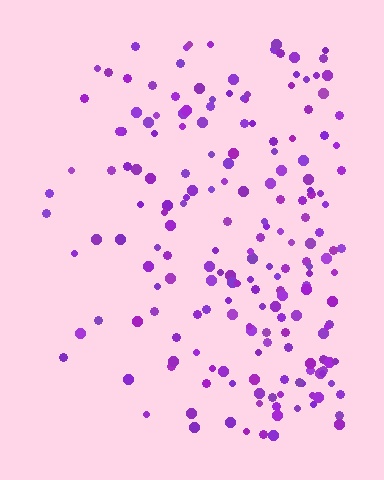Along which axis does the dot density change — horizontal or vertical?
Horizontal.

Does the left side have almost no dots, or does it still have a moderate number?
Still a moderate number, just noticeably fewer than the right.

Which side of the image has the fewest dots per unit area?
The left.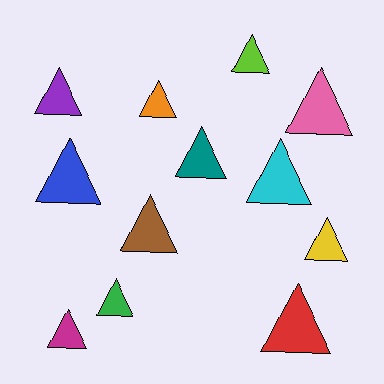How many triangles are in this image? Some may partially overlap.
There are 12 triangles.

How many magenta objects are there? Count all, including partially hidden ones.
There is 1 magenta object.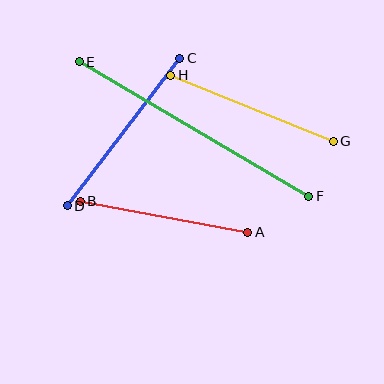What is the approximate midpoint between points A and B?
The midpoint is at approximately (164, 217) pixels.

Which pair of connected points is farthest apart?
Points E and F are farthest apart.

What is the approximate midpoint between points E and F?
The midpoint is at approximately (194, 129) pixels.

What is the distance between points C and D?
The distance is approximately 185 pixels.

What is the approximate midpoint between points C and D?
The midpoint is at approximately (123, 132) pixels.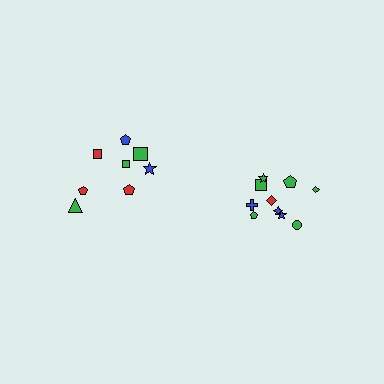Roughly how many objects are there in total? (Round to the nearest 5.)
Roughly 20 objects in total.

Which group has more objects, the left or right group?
The right group.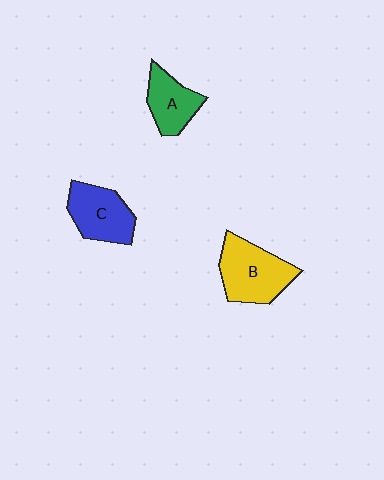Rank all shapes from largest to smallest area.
From largest to smallest: B (yellow), C (blue), A (green).